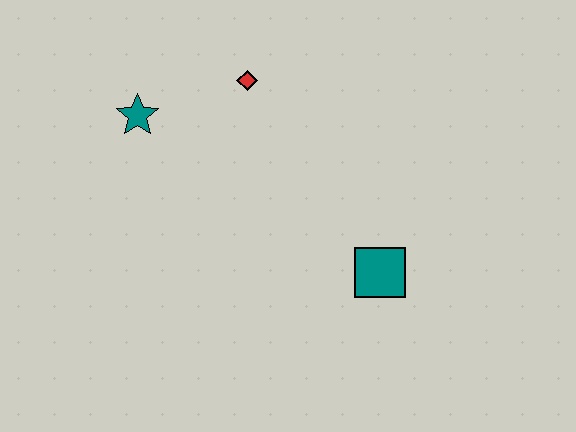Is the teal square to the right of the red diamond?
Yes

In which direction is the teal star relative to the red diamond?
The teal star is to the left of the red diamond.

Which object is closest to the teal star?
The red diamond is closest to the teal star.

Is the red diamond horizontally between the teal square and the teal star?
Yes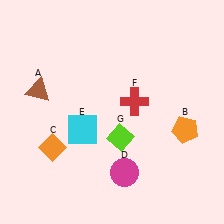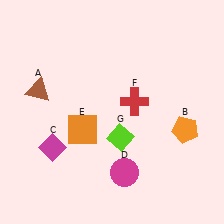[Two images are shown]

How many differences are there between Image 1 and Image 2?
There are 2 differences between the two images.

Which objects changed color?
C changed from orange to magenta. E changed from cyan to orange.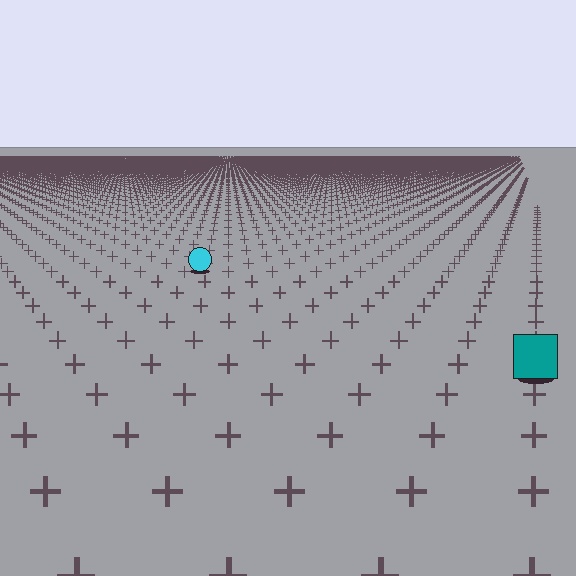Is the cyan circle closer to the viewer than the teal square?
No. The teal square is closer — you can tell from the texture gradient: the ground texture is coarser near it.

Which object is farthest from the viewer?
The cyan circle is farthest from the viewer. It appears smaller and the ground texture around it is denser.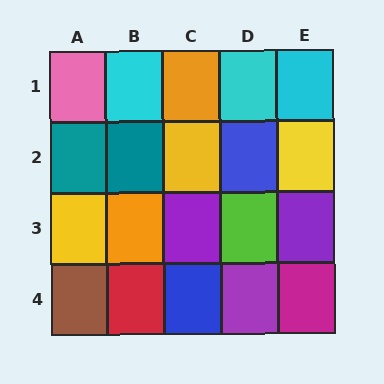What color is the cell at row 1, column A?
Pink.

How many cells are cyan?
3 cells are cyan.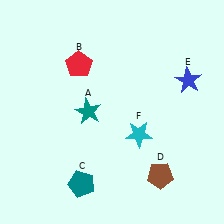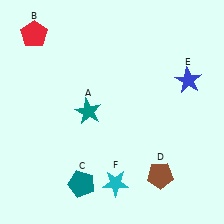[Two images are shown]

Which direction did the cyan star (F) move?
The cyan star (F) moved down.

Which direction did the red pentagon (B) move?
The red pentagon (B) moved left.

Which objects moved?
The objects that moved are: the red pentagon (B), the cyan star (F).